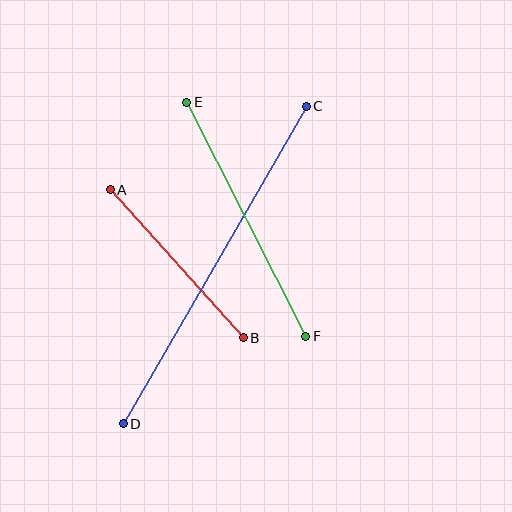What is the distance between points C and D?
The distance is approximately 366 pixels.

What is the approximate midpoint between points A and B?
The midpoint is at approximately (177, 264) pixels.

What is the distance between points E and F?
The distance is approximately 263 pixels.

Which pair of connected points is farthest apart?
Points C and D are farthest apart.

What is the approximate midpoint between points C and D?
The midpoint is at approximately (215, 265) pixels.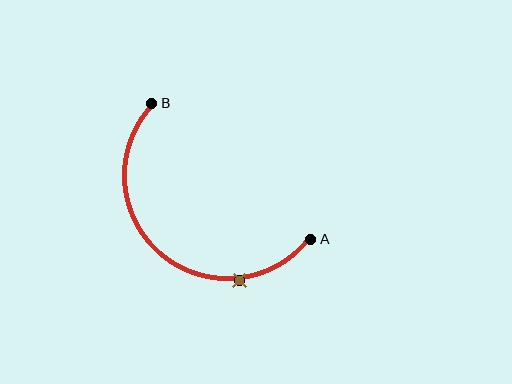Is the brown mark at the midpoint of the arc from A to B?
No. The brown mark lies on the arc but is closer to endpoint A. The arc midpoint would be at the point on the curve equidistant along the arc from both A and B.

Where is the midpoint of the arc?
The arc midpoint is the point on the curve farthest from the straight line joining A and B. It sits below and to the left of that line.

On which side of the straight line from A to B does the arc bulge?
The arc bulges below and to the left of the straight line connecting A and B.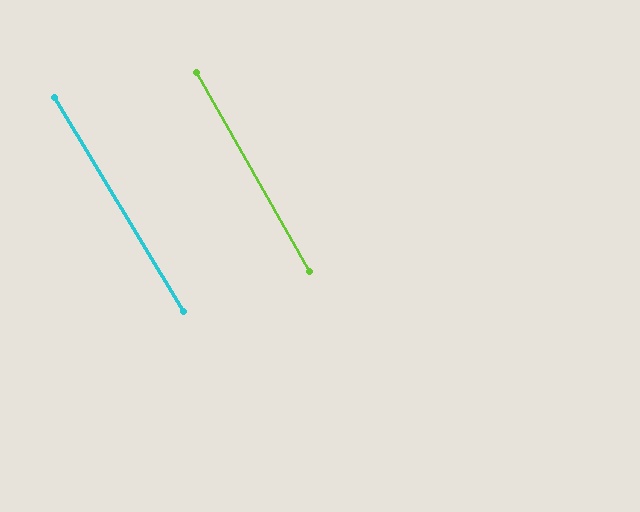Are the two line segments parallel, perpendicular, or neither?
Parallel — their directions differ by only 1.5°.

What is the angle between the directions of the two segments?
Approximately 2 degrees.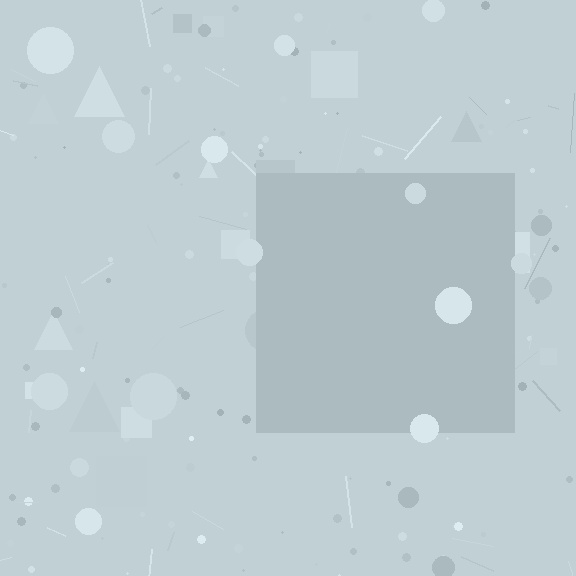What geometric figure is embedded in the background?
A square is embedded in the background.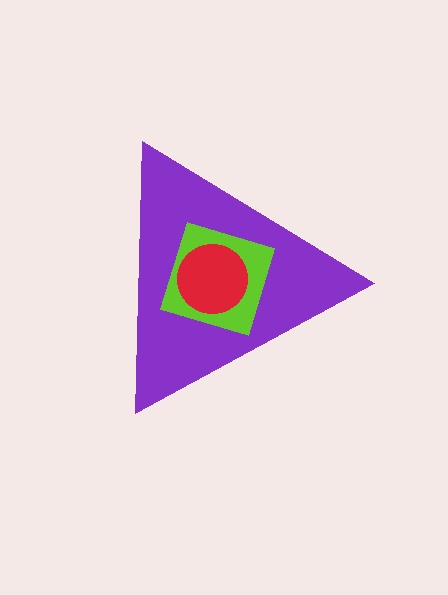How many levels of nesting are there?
3.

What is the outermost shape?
The purple triangle.